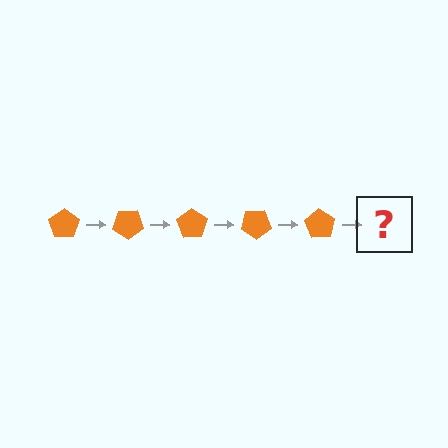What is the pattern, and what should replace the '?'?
The pattern is that the pentagon rotates 35 degrees each step. The '?' should be an orange pentagon rotated 175 degrees.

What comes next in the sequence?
The next element should be an orange pentagon rotated 175 degrees.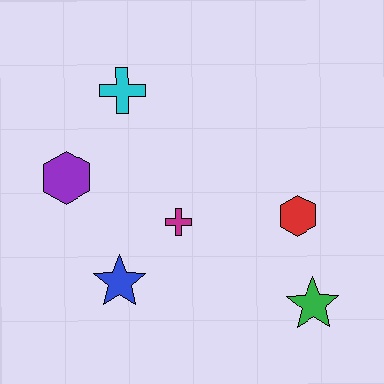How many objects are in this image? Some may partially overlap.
There are 6 objects.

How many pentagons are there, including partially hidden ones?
There are no pentagons.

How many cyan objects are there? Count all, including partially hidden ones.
There is 1 cyan object.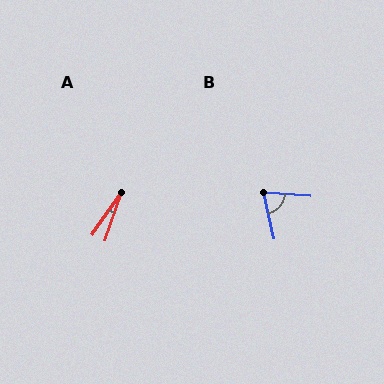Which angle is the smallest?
A, at approximately 15 degrees.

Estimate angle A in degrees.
Approximately 15 degrees.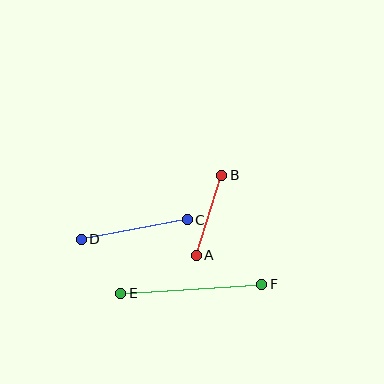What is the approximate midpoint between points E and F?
The midpoint is at approximately (191, 289) pixels.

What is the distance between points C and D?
The distance is approximately 108 pixels.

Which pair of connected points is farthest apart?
Points E and F are farthest apart.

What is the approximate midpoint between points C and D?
The midpoint is at approximately (134, 229) pixels.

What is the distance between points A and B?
The distance is approximately 84 pixels.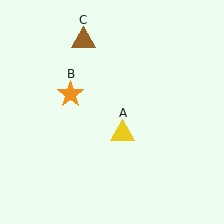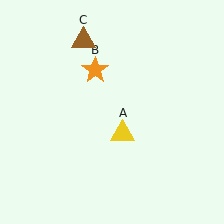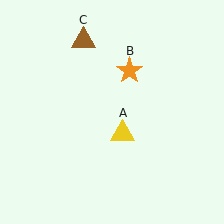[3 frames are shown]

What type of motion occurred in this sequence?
The orange star (object B) rotated clockwise around the center of the scene.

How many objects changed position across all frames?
1 object changed position: orange star (object B).